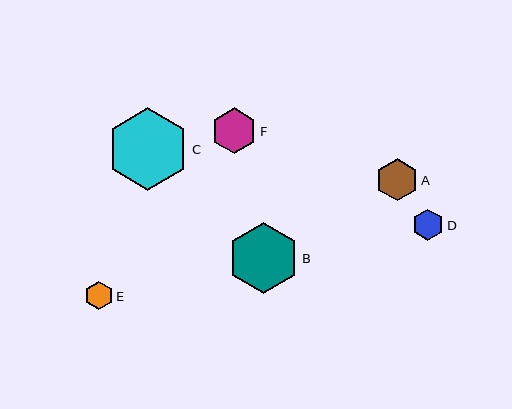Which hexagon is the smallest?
Hexagon E is the smallest with a size of approximately 28 pixels.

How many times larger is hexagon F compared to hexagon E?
Hexagon F is approximately 1.6 times the size of hexagon E.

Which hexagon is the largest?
Hexagon C is the largest with a size of approximately 83 pixels.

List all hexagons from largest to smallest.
From largest to smallest: C, B, F, A, D, E.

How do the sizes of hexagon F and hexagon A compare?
Hexagon F and hexagon A are approximately the same size.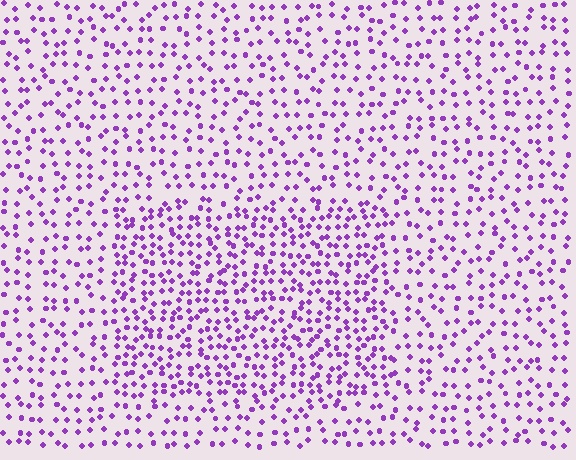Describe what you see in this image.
The image contains small purple elements arranged at two different densities. A rectangle-shaped region is visible where the elements are more densely packed than the surrounding area.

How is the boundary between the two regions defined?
The boundary is defined by a change in element density (approximately 1.7x ratio). All elements are the same color, size, and shape.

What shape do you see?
I see a rectangle.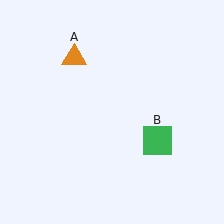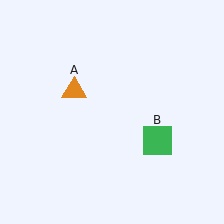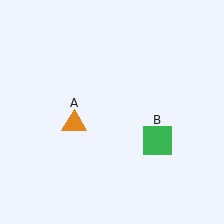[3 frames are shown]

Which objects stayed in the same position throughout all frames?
Green square (object B) remained stationary.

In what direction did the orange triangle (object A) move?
The orange triangle (object A) moved down.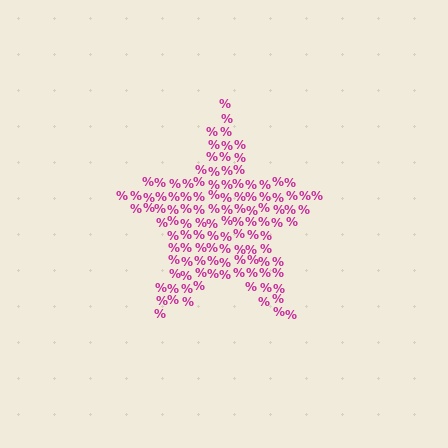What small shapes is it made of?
It is made of small percent signs.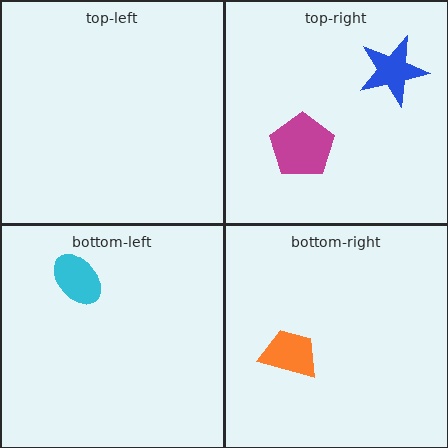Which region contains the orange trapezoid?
The bottom-right region.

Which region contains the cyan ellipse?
The bottom-left region.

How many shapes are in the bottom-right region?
1.